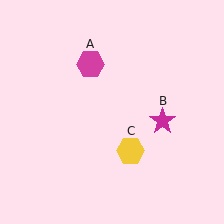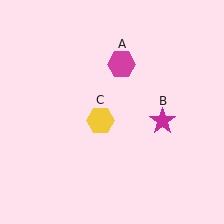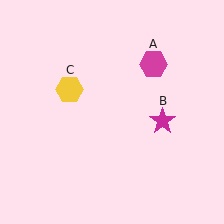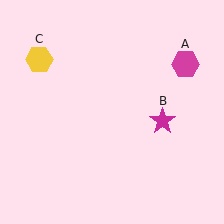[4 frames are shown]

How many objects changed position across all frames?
2 objects changed position: magenta hexagon (object A), yellow hexagon (object C).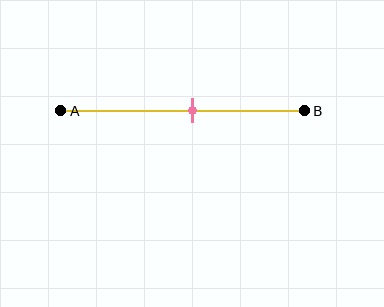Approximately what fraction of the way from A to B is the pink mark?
The pink mark is approximately 55% of the way from A to B.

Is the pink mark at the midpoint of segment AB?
No, the mark is at about 55% from A, not at the 50% midpoint.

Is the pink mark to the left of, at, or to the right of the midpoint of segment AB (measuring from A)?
The pink mark is to the right of the midpoint of segment AB.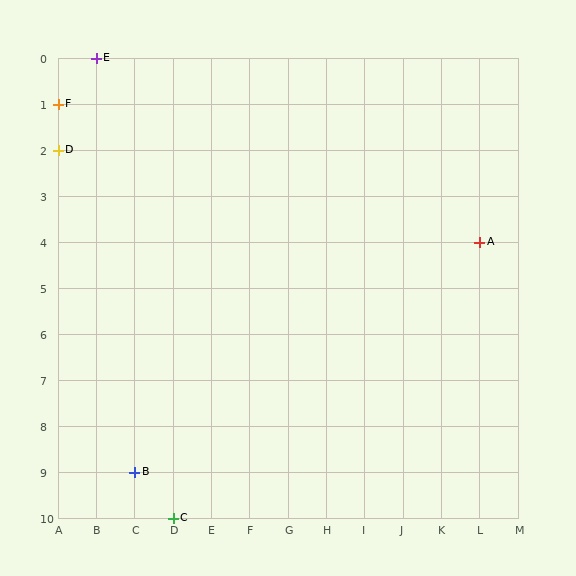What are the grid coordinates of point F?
Point F is at grid coordinates (A, 1).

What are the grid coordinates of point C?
Point C is at grid coordinates (D, 10).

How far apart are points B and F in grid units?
Points B and F are 2 columns and 8 rows apart (about 8.2 grid units diagonally).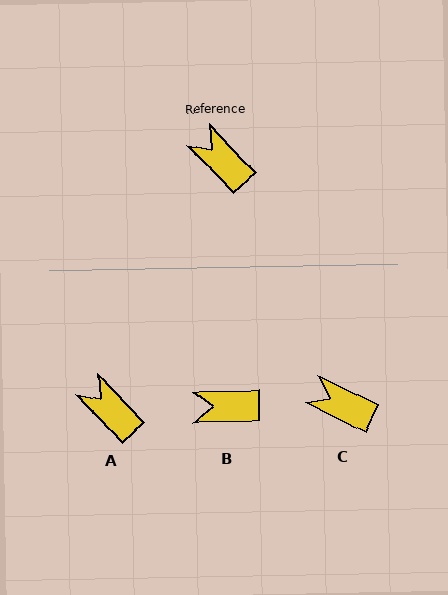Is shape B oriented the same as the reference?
No, it is off by about 48 degrees.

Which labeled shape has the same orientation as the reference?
A.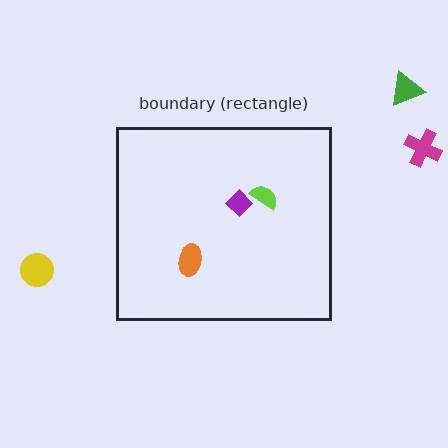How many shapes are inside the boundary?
3 inside, 3 outside.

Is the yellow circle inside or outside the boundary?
Outside.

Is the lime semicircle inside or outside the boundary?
Inside.